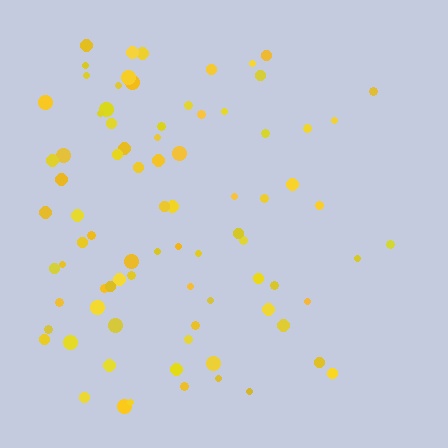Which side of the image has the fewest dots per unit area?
The right.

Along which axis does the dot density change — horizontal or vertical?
Horizontal.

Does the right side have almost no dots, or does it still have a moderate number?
Still a moderate number, just noticeably fewer than the left.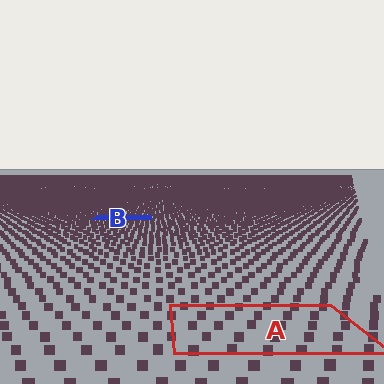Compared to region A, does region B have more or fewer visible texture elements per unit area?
Region B has more texture elements per unit area — they are packed more densely because it is farther away.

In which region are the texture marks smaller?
The texture marks are smaller in region B, because it is farther away.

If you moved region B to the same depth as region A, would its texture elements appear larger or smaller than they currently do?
They would appear larger. At a closer depth, the same texture elements are projected at a bigger on-screen size.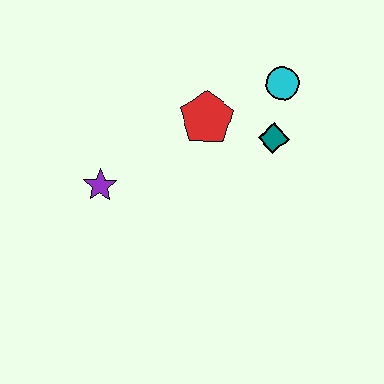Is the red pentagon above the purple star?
Yes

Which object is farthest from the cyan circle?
The purple star is farthest from the cyan circle.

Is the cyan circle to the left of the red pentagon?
No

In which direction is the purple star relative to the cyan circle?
The purple star is to the left of the cyan circle.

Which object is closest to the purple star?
The red pentagon is closest to the purple star.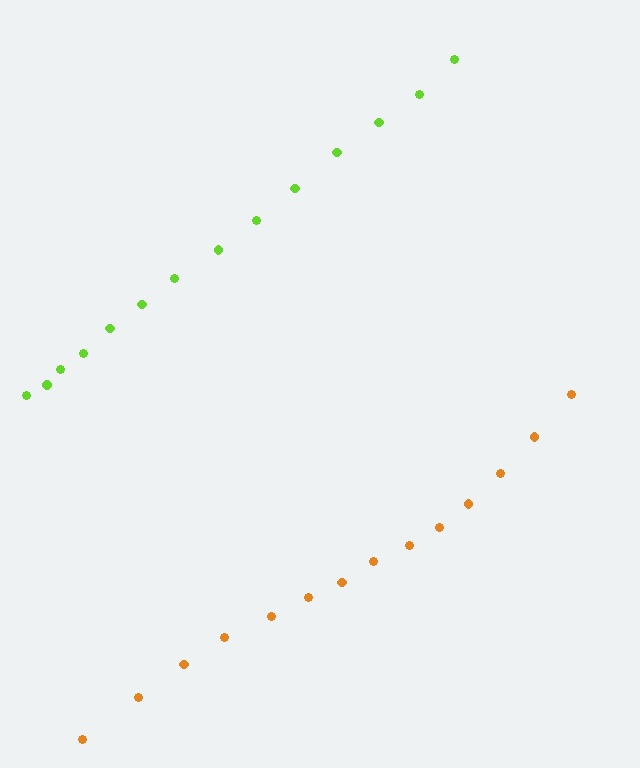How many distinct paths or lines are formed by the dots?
There are 2 distinct paths.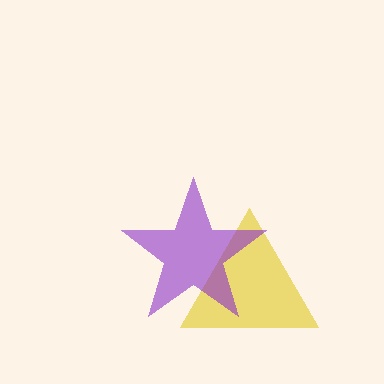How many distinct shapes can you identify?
There are 2 distinct shapes: a yellow triangle, a purple star.